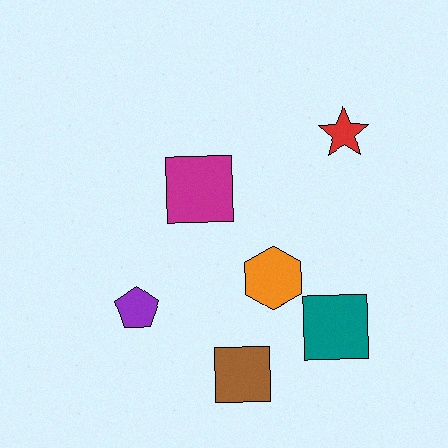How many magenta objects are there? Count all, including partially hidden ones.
There is 1 magenta object.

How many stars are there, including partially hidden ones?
There is 1 star.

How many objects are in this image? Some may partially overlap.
There are 6 objects.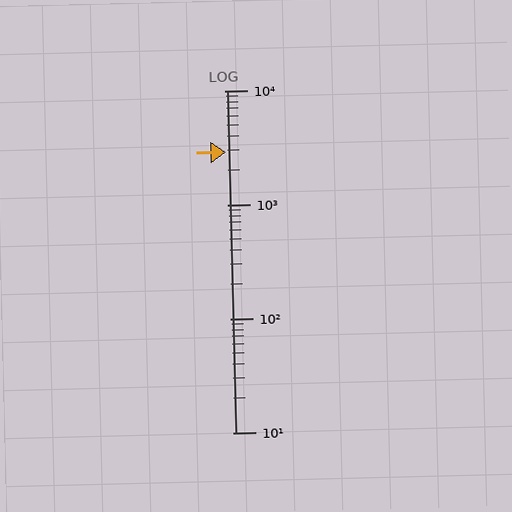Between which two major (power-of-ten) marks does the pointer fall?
The pointer is between 1000 and 10000.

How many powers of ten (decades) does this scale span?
The scale spans 3 decades, from 10 to 10000.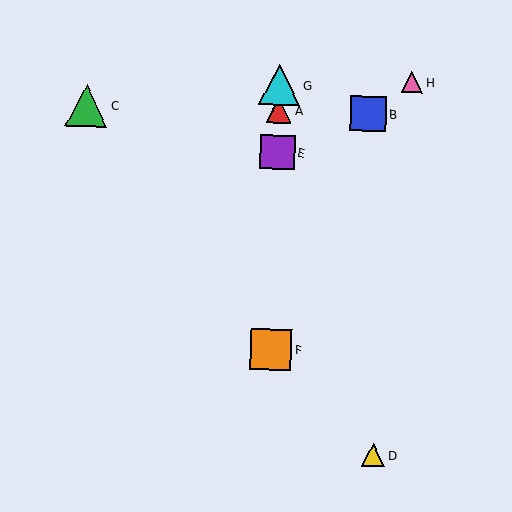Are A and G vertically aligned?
Yes, both are at x≈279.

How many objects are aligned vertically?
4 objects (A, E, F, G) are aligned vertically.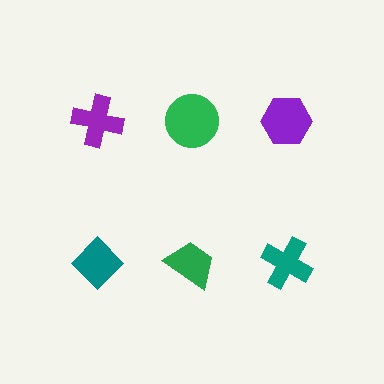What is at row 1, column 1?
A purple cross.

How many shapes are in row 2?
3 shapes.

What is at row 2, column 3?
A teal cross.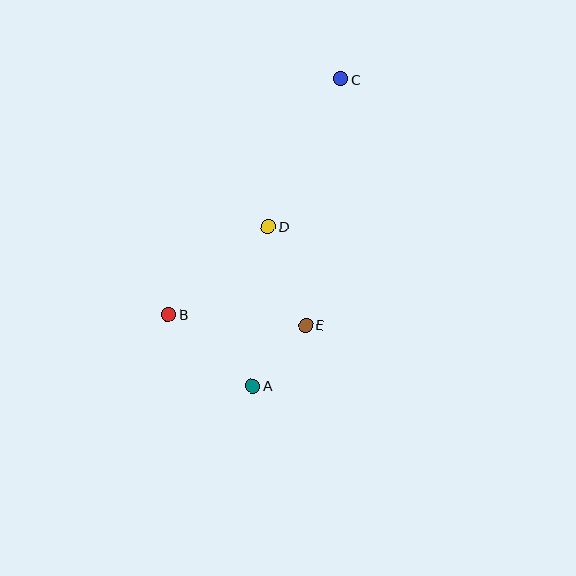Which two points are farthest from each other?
Points A and C are farthest from each other.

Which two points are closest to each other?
Points A and E are closest to each other.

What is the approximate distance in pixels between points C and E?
The distance between C and E is approximately 248 pixels.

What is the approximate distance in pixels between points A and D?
The distance between A and D is approximately 160 pixels.